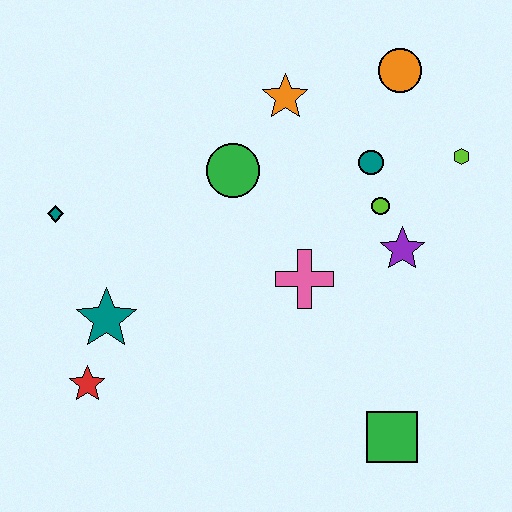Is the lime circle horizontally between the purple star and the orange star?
Yes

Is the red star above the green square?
Yes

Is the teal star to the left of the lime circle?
Yes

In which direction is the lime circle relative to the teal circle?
The lime circle is below the teal circle.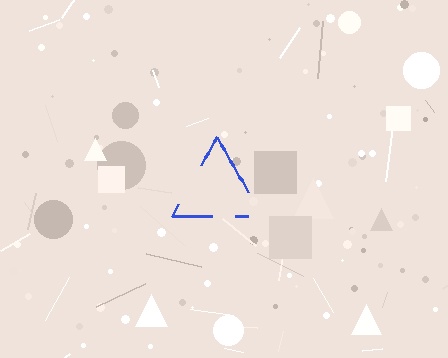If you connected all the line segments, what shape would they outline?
They would outline a triangle.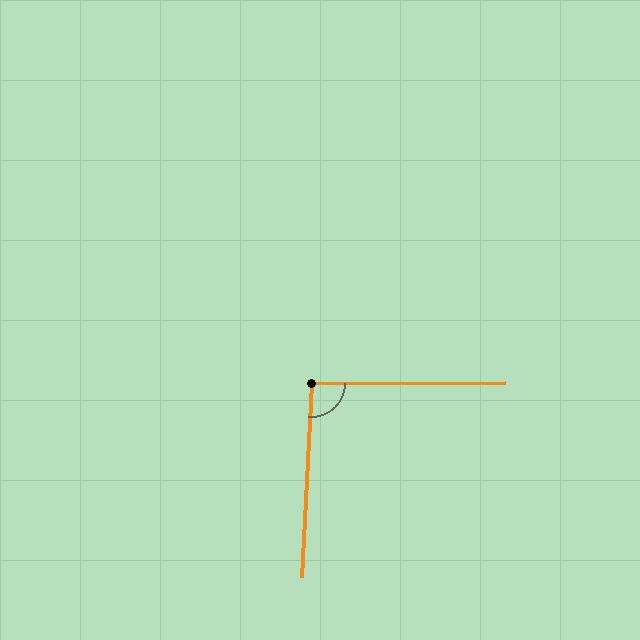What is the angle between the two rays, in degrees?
Approximately 93 degrees.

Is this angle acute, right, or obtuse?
It is approximately a right angle.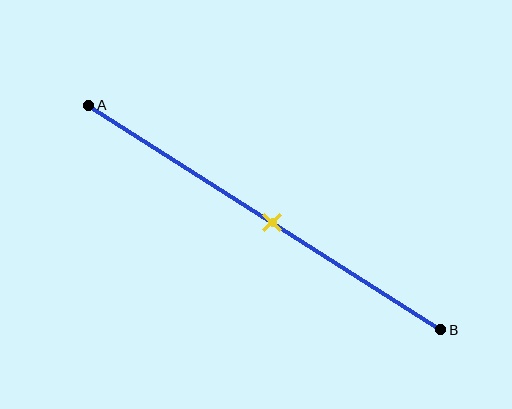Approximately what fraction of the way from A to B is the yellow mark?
The yellow mark is approximately 50% of the way from A to B.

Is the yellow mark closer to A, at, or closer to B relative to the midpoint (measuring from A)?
The yellow mark is approximately at the midpoint of segment AB.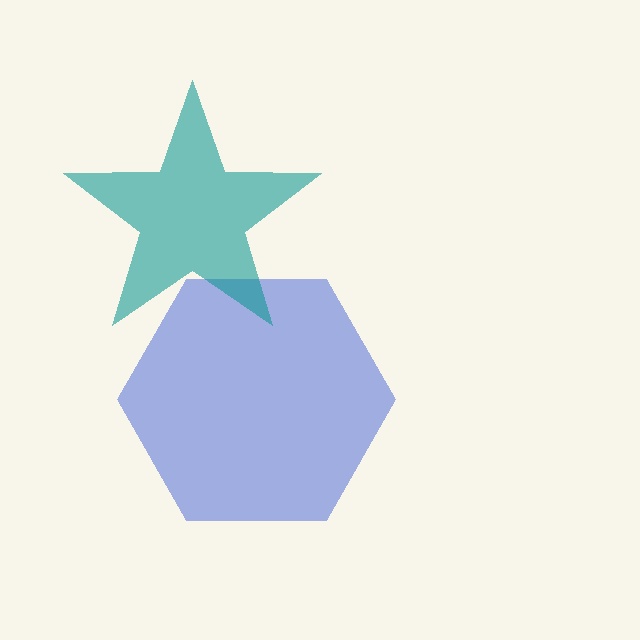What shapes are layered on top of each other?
The layered shapes are: a blue hexagon, a teal star.